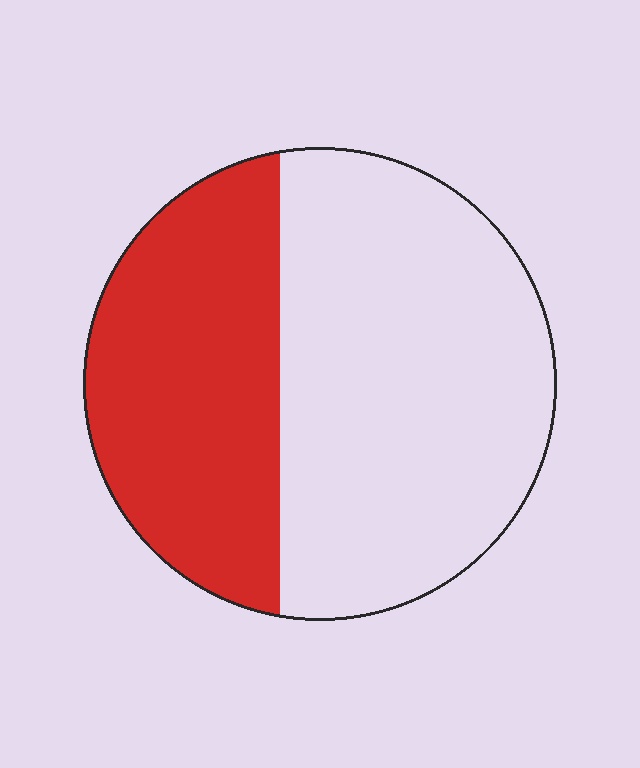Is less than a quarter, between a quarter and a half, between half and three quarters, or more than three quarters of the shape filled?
Between a quarter and a half.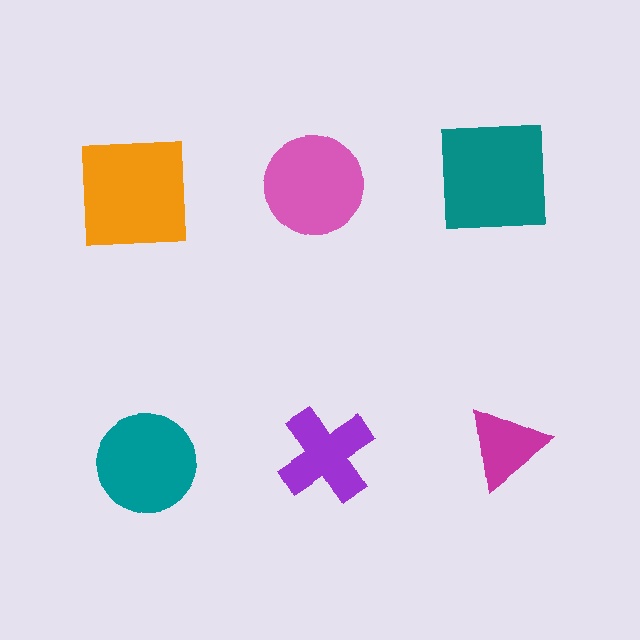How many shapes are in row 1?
3 shapes.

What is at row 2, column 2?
A purple cross.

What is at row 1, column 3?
A teal square.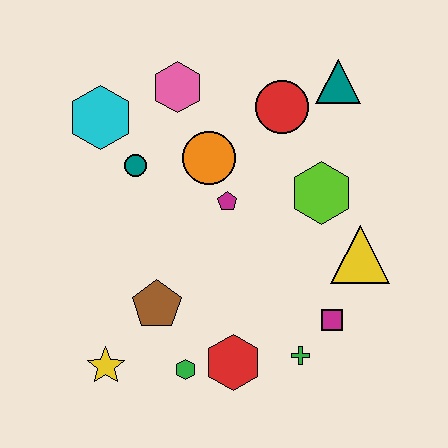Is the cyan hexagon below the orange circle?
No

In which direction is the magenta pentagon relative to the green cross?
The magenta pentagon is above the green cross.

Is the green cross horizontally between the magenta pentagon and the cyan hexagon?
No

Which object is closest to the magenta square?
The green cross is closest to the magenta square.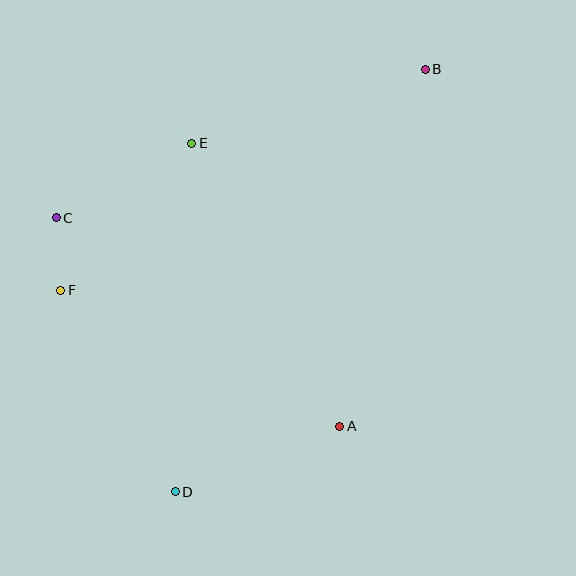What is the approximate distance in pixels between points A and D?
The distance between A and D is approximately 177 pixels.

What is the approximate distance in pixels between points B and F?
The distance between B and F is approximately 426 pixels.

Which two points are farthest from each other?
Points B and D are farthest from each other.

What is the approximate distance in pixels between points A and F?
The distance between A and F is approximately 311 pixels.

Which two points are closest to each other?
Points C and F are closest to each other.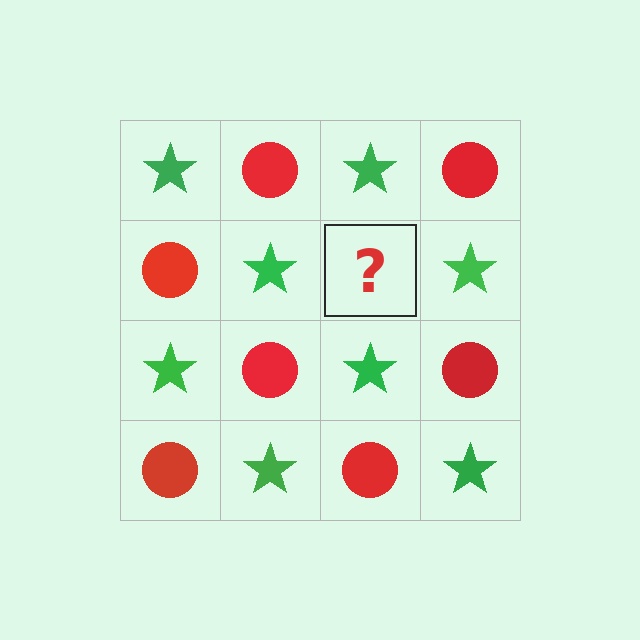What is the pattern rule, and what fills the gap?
The rule is that it alternates green star and red circle in a checkerboard pattern. The gap should be filled with a red circle.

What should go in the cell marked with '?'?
The missing cell should contain a red circle.